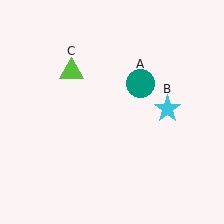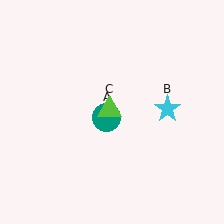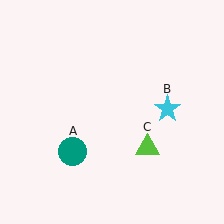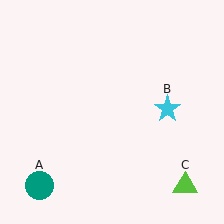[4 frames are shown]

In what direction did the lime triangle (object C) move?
The lime triangle (object C) moved down and to the right.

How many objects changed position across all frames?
2 objects changed position: teal circle (object A), lime triangle (object C).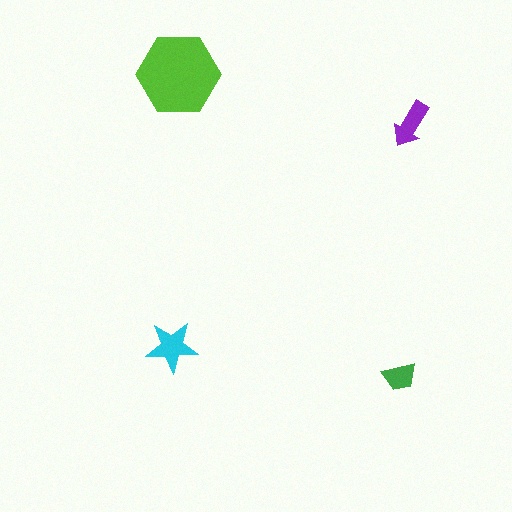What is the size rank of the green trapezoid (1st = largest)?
4th.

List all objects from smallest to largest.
The green trapezoid, the purple arrow, the cyan star, the lime hexagon.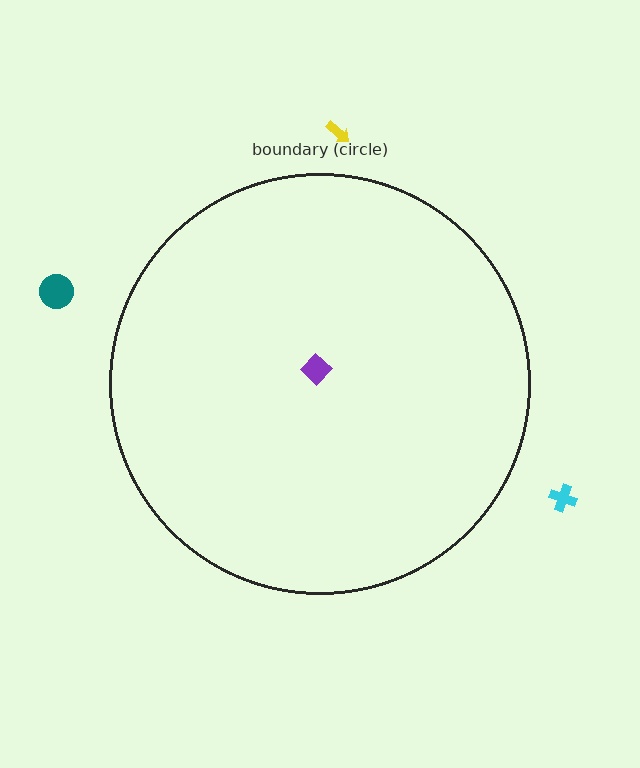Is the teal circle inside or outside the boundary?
Outside.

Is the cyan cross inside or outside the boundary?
Outside.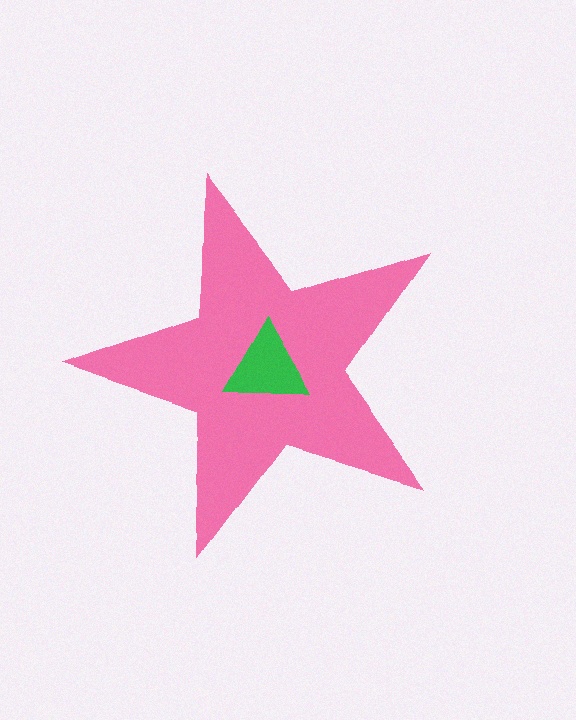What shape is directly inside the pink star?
The green triangle.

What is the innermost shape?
The green triangle.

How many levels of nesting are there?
2.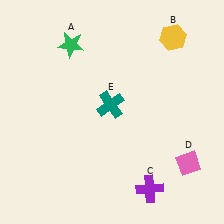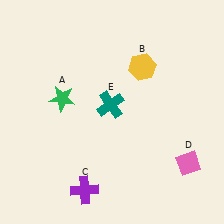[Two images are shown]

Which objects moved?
The objects that moved are: the green star (A), the yellow hexagon (B), the purple cross (C).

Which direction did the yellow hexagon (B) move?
The yellow hexagon (B) moved left.